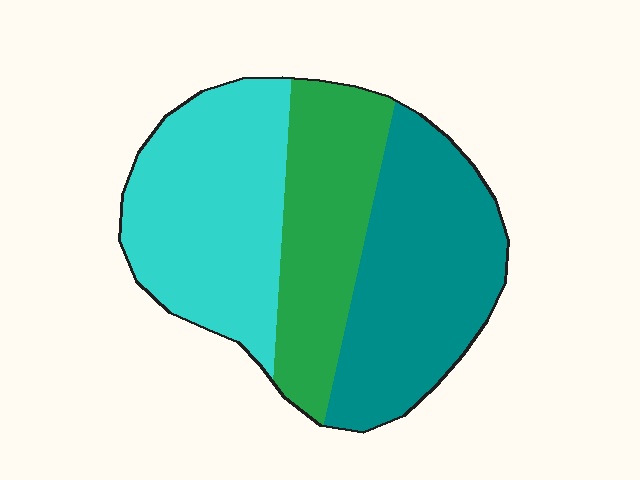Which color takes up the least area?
Green, at roughly 25%.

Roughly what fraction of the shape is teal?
Teal covers about 35% of the shape.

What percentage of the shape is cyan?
Cyan takes up about three eighths (3/8) of the shape.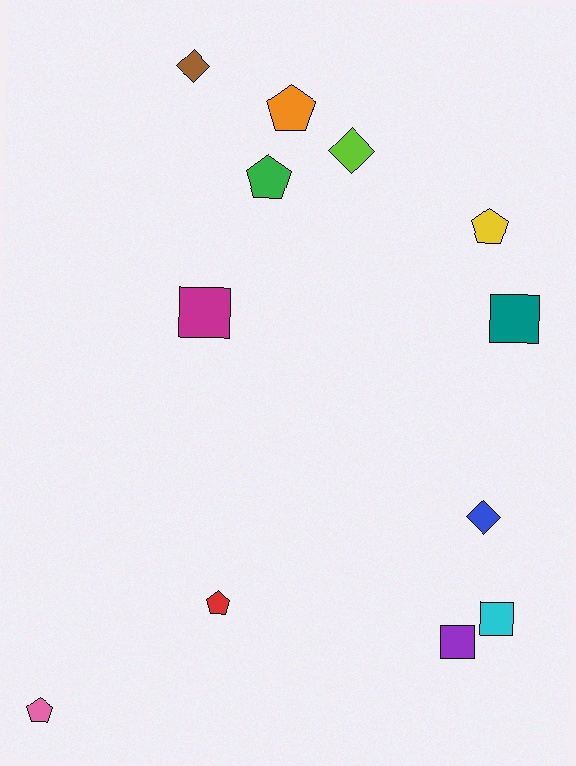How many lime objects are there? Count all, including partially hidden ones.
There is 1 lime object.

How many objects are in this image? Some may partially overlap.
There are 12 objects.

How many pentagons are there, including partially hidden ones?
There are 5 pentagons.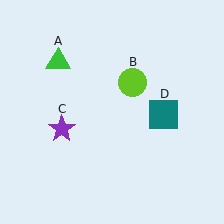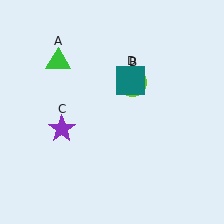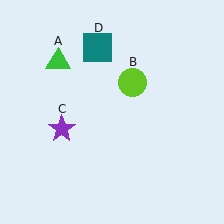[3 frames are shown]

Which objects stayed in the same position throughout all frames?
Green triangle (object A) and lime circle (object B) and purple star (object C) remained stationary.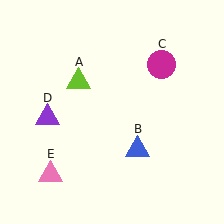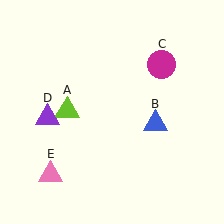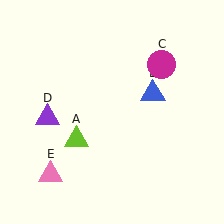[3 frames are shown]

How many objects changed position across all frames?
2 objects changed position: lime triangle (object A), blue triangle (object B).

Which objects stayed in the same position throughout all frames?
Magenta circle (object C) and purple triangle (object D) and pink triangle (object E) remained stationary.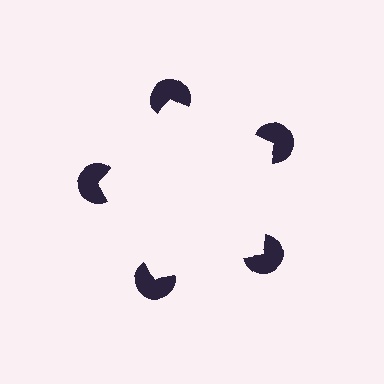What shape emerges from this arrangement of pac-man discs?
An illusory pentagon — its edges are inferred from the aligned wedge cuts in the pac-man discs, not physically drawn.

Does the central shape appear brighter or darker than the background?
It typically appears slightly brighter than the background, even though no actual brightness change is drawn.